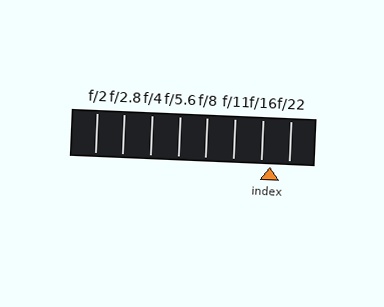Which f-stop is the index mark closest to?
The index mark is closest to f/16.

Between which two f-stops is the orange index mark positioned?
The index mark is between f/16 and f/22.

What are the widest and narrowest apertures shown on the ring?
The widest aperture shown is f/2 and the narrowest is f/22.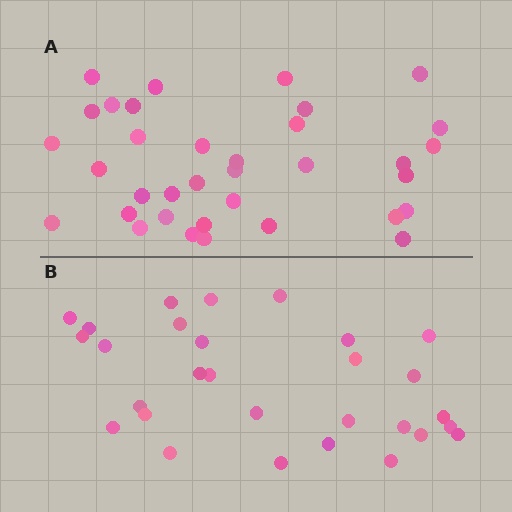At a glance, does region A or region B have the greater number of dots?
Region A (the top region) has more dots.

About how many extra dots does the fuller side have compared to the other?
Region A has about 6 more dots than region B.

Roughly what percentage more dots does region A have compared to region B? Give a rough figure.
About 20% more.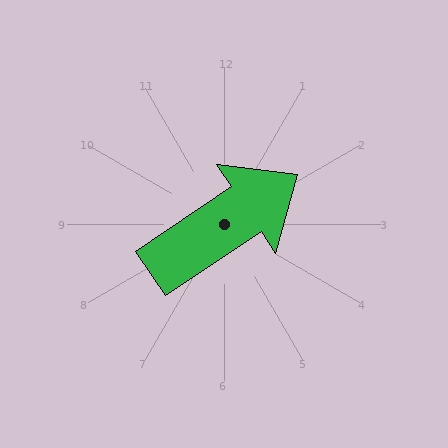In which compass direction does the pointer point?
Northeast.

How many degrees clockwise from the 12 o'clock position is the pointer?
Approximately 56 degrees.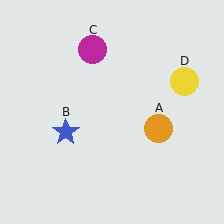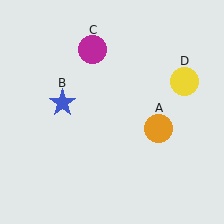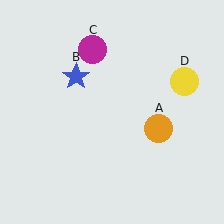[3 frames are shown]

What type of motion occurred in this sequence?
The blue star (object B) rotated clockwise around the center of the scene.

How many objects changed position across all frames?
1 object changed position: blue star (object B).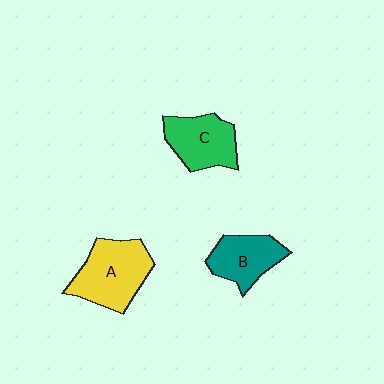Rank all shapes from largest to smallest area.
From largest to smallest: A (yellow), C (green), B (teal).